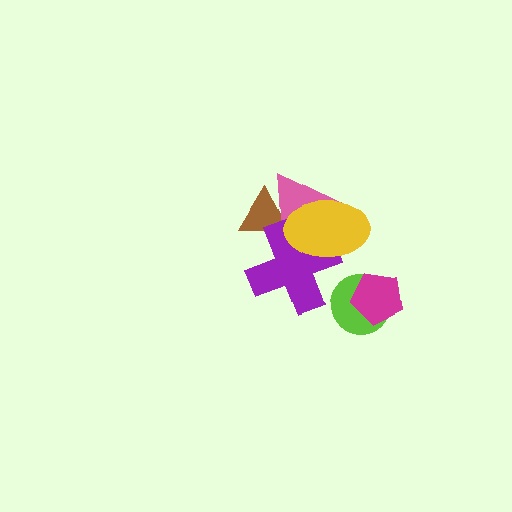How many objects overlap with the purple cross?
3 objects overlap with the purple cross.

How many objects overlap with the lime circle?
1 object overlaps with the lime circle.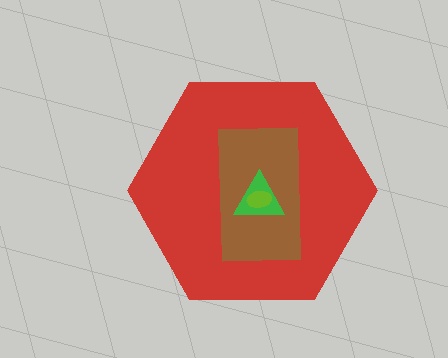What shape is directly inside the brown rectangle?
The green triangle.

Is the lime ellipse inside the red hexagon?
Yes.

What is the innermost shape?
The lime ellipse.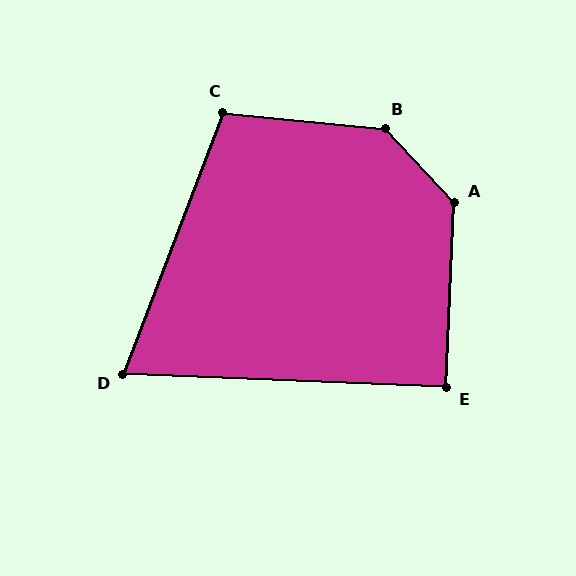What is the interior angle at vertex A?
Approximately 135 degrees (obtuse).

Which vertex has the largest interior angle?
B, at approximately 138 degrees.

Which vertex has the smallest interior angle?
D, at approximately 71 degrees.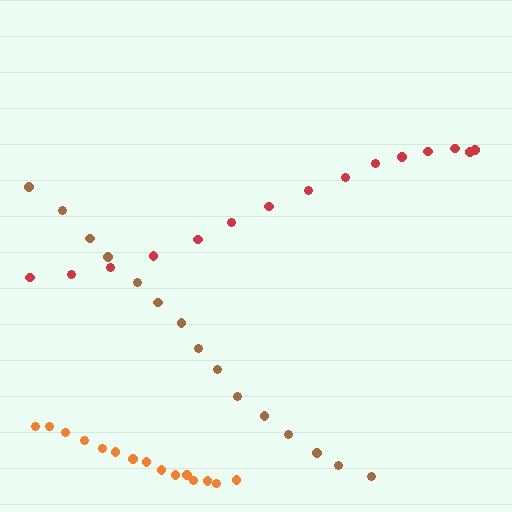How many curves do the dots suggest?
There are 3 distinct paths.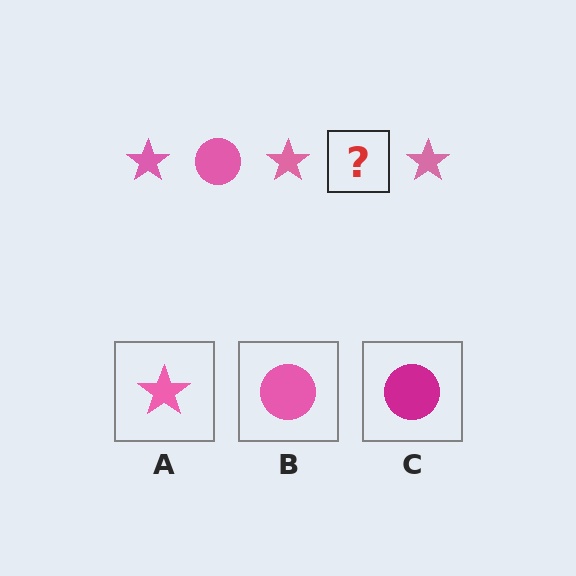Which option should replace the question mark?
Option B.